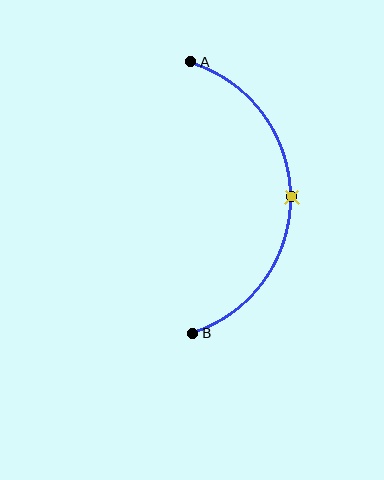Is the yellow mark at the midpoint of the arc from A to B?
Yes. The yellow mark lies on the arc at equal arc-length from both A and B — it is the arc midpoint.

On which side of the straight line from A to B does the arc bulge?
The arc bulges to the right of the straight line connecting A and B.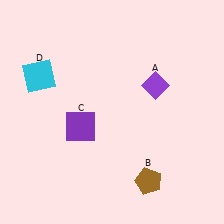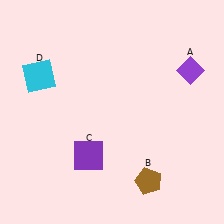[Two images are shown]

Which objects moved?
The objects that moved are: the purple diamond (A), the purple square (C).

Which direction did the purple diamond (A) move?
The purple diamond (A) moved right.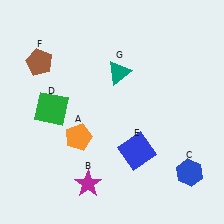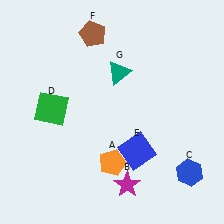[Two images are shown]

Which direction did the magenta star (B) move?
The magenta star (B) moved right.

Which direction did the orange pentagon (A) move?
The orange pentagon (A) moved right.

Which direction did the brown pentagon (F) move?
The brown pentagon (F) moved right.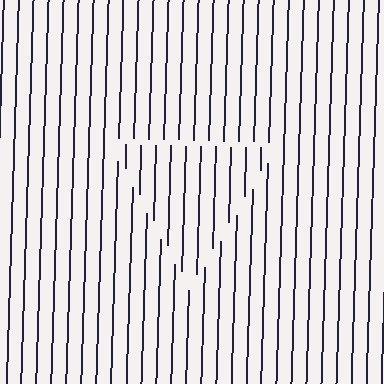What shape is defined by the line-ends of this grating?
An illusory triangle. The interior of the shape contains the same grating, shifted by half a period — the contour is defined by the phase discontinuity where line-ends from the inner and outer gratings abut.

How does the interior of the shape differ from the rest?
The interior of the shape contains the same grating, shifted by half a period — the contour is defined by the phase discontinuity where line-ends from the inner and outer gratings abut.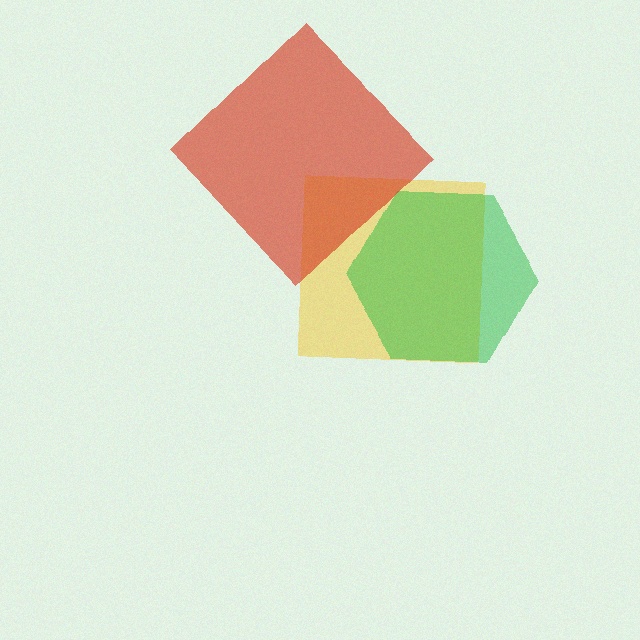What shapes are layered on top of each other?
The layered shapes are: a yellow square, a green hexagon, a red diamond.